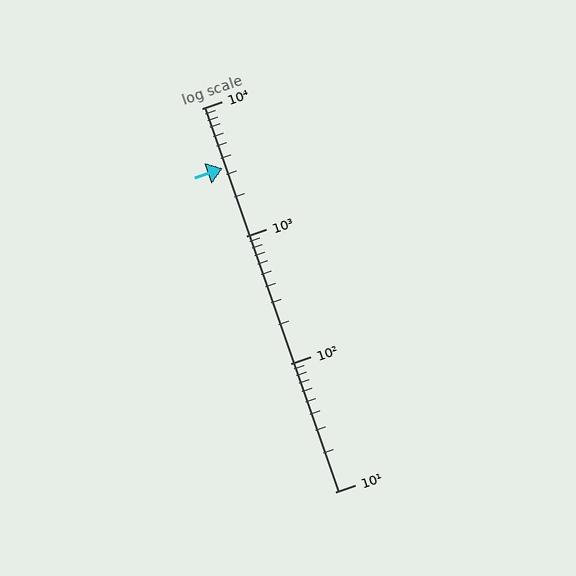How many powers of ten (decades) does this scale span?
The scale spans 3 decades, from 10 to 10000.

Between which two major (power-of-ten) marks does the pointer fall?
The pointer is between 1000 and 10000.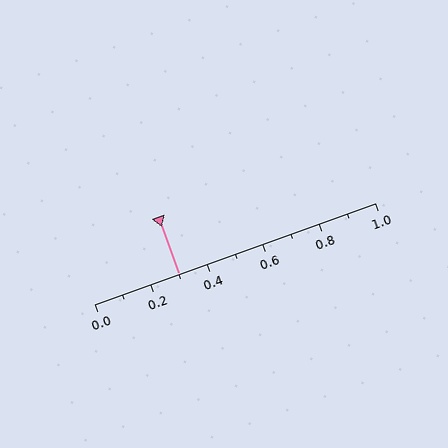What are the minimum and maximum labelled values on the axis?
The axis runs from 0.0 to 1.0.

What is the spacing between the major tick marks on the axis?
The major ticks are spaced 0.2 apart.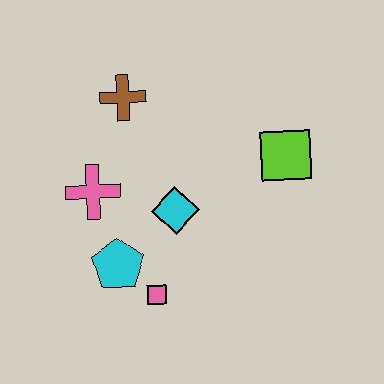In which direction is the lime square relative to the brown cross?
The lime square is to the right of the brown cross.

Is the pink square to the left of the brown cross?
No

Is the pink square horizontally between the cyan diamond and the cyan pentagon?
Yes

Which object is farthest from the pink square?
The brown cross is farthest from the pink square.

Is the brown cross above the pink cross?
Yes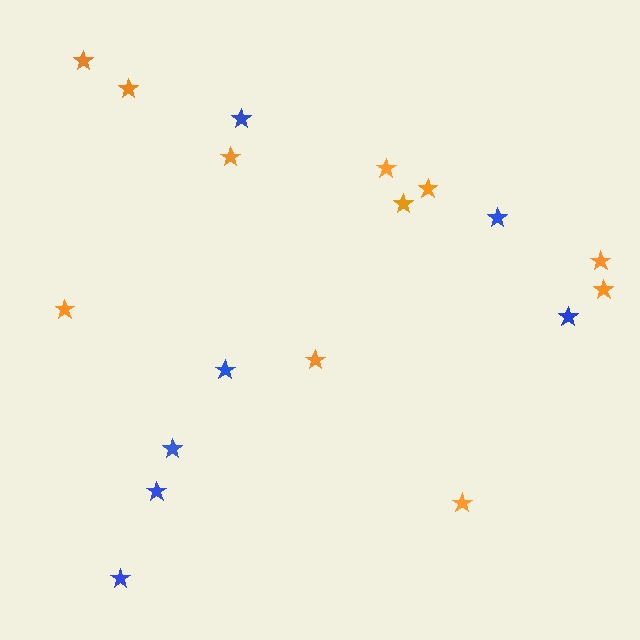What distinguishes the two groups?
There are 2 groups: one group of blue stars (7) and one group of orange stars (11).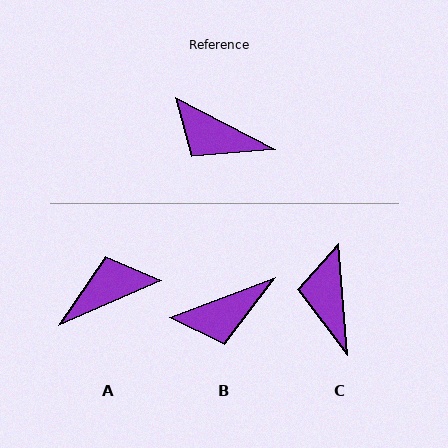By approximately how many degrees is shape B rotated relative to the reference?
Approximately 48 degrees counter-clockwise.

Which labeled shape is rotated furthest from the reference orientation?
A, about 129 degrees away.